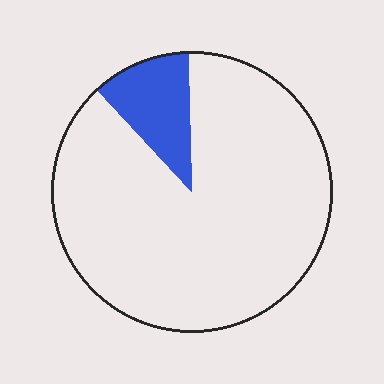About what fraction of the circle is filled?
About one eighth (1/8).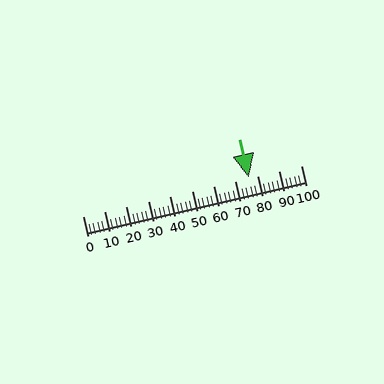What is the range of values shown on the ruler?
The ruler shows values from 0 to 100.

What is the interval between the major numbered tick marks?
The major tick marks are spaced 10 units apart.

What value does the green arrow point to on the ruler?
The green arrow points to approximately 76.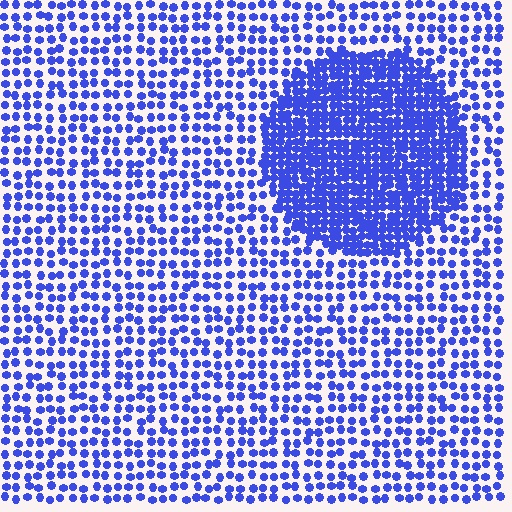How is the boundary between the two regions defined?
The boundary is defined by a change in element density (approximately 2.4x ratio). All elements are the same color, size, and shape.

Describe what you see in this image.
The image contains small blue elements arranged at two different densities. A circle-shaped region is visible where the elements are more densely packed than the surrounding area.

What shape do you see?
I see a circle.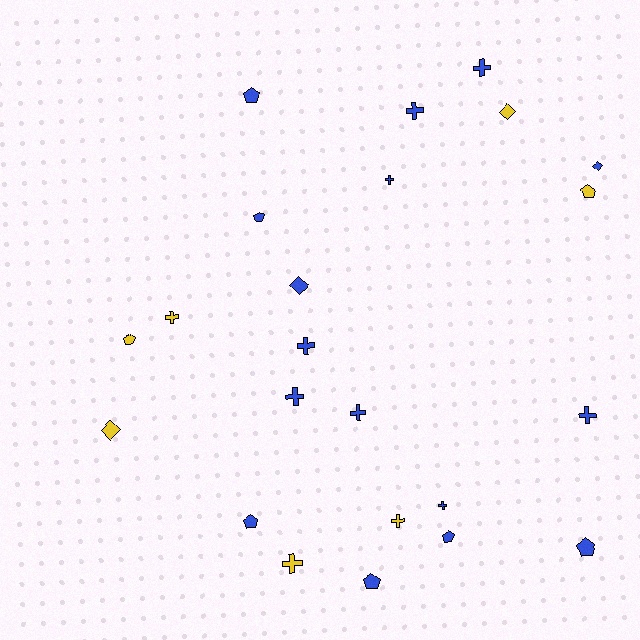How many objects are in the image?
There are 23 objects.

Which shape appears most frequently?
Cross, with 11 objects.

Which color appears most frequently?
Blue, with 16 objects.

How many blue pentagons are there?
There are 6 blue pentagons.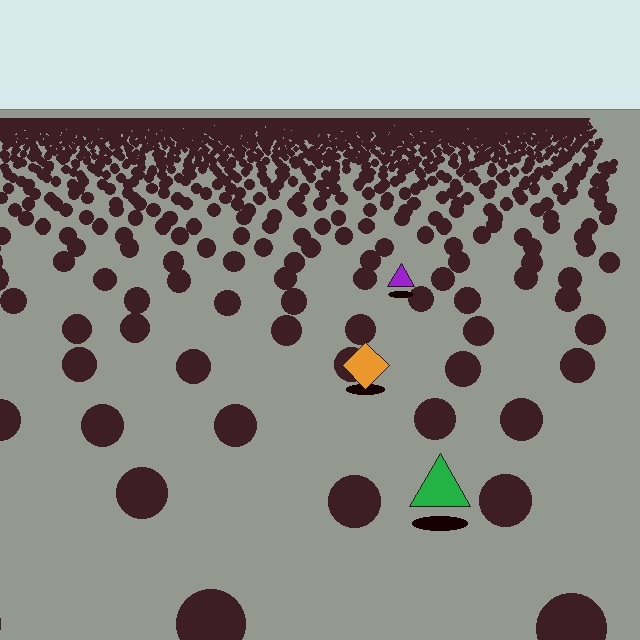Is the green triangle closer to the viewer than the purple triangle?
Yes. The green triangle is closer — you can tell from the texture gradient: the ground texture is coarser near it.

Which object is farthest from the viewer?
The purple triangle is farthest from the viewer. It appears smaller and the ground texture around it is denser.